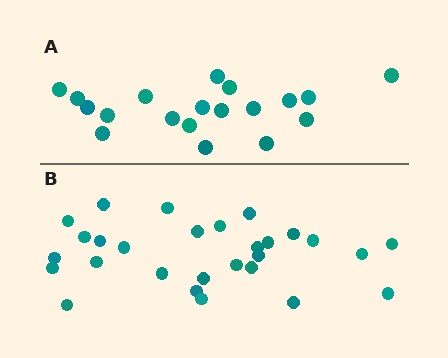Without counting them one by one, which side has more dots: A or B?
Region B (the bottom region) has more dots.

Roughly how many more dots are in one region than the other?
Region B has roughly 8 or so more dots than region A.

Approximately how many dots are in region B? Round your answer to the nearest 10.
About 30 dots. (The exact count is 28, which rounds to 30.)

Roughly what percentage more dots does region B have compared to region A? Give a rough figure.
About 45% more.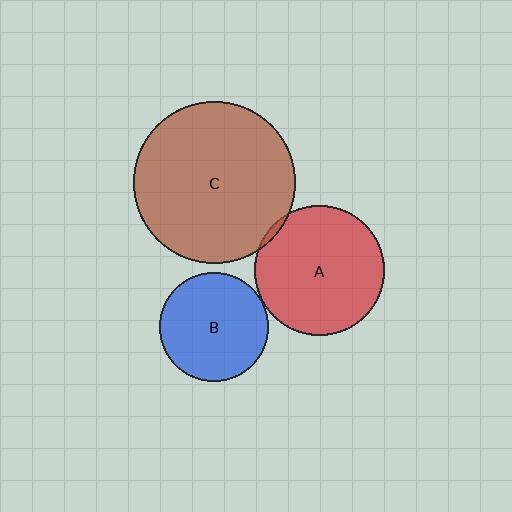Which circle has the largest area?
Circle C (brown).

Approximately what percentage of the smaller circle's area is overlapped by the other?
Approximately 5%.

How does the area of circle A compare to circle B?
Approximately 1.4 times.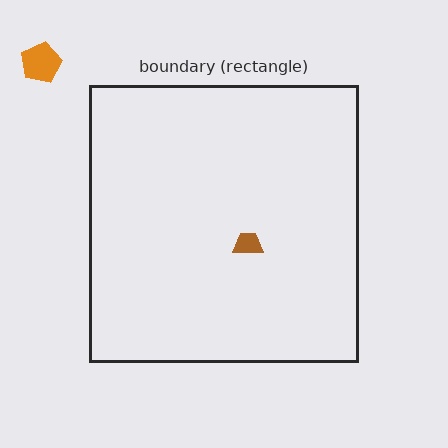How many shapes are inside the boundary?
1 inside, 1 outside.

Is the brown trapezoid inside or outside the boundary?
Inside.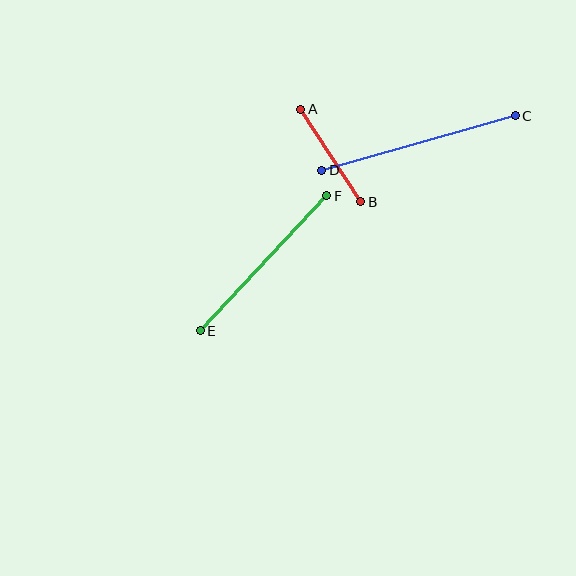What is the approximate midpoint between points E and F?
The midpoint is at approximately (264, 263) pixels.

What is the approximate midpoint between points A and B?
The midpoint is at approximately (331, 155) pixels.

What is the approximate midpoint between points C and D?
The midpoint is at approximately (418, 143) pixels.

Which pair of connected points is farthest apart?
Points C and D are farthest apart.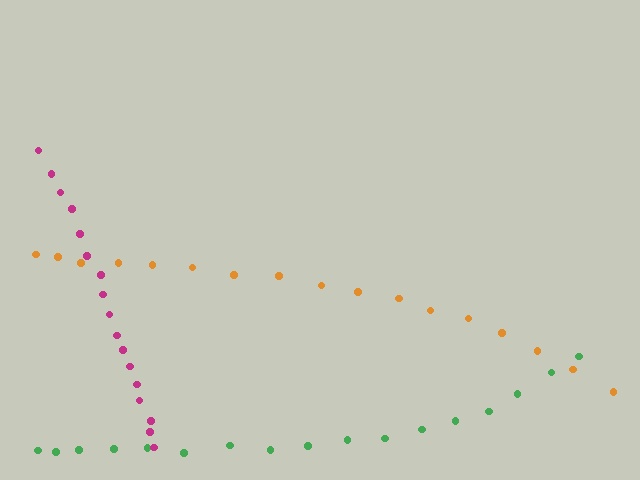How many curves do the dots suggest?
There are 3 distinct paths.